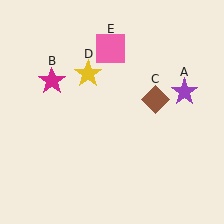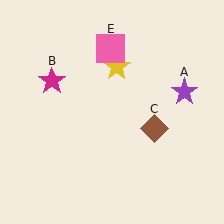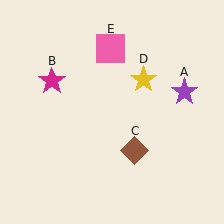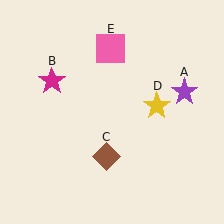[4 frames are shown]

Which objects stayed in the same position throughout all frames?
Purple star (object A) and magenta star (object B) and pink square (object E) remained stationary.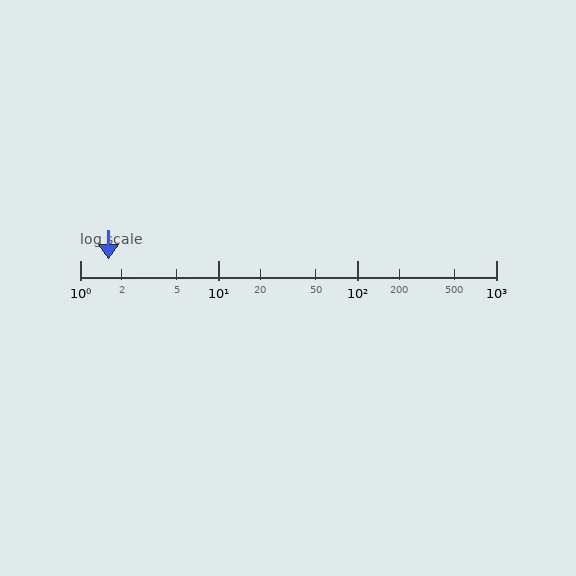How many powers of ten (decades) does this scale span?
The scale spans 3 decades, from 1 to 1000.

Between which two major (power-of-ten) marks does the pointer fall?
The pointer is between 1 and 10.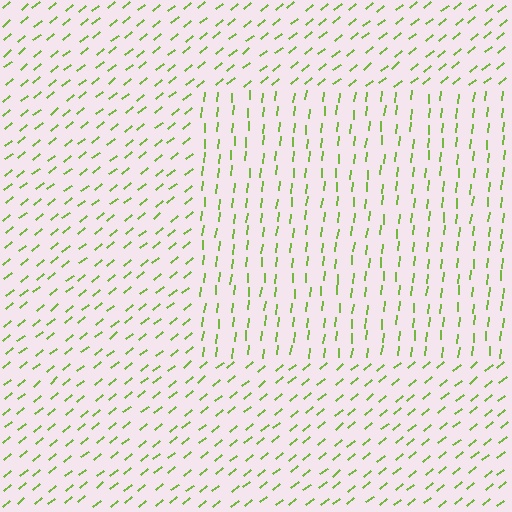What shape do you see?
I see a rectangle.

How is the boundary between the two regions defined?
The boundary is defined purely by a change in line orientation (approximately 45 degrees difference). All lines are the same color and thickness.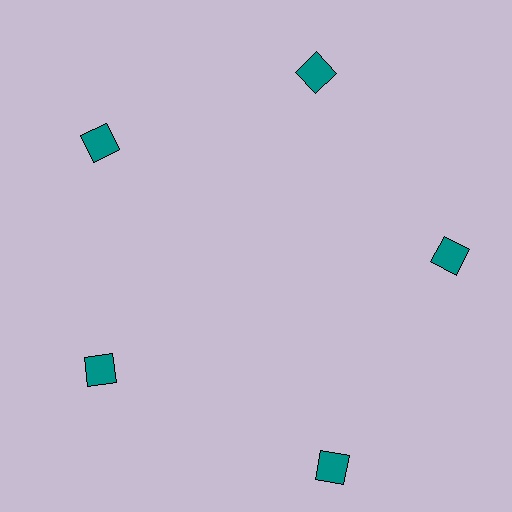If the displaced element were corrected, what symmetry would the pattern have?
It would have 5-fold rotational symmetry — the pattern would map onto itself every 72 degrees.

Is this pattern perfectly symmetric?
No. The 5 teal squares are arranged in a ring, but one element near the 5 o'clock position is pushed outward from the center, breaking the 5-fold rotational symmetry.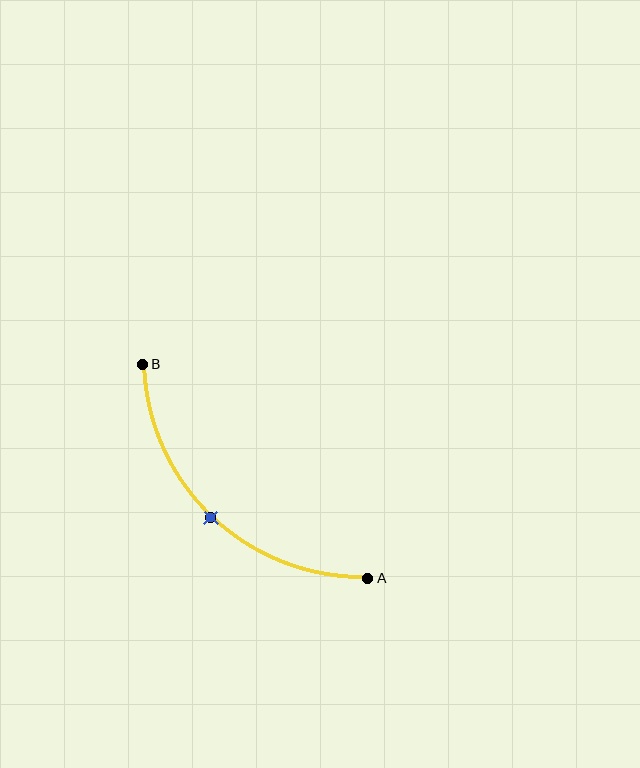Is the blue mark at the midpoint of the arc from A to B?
Yes. The blue mark lies on the arc at equal arc-length from both A and B — it is the arc midpoint.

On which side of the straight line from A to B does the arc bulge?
The arc bulges below and to the left of the straight line connecting A and B.